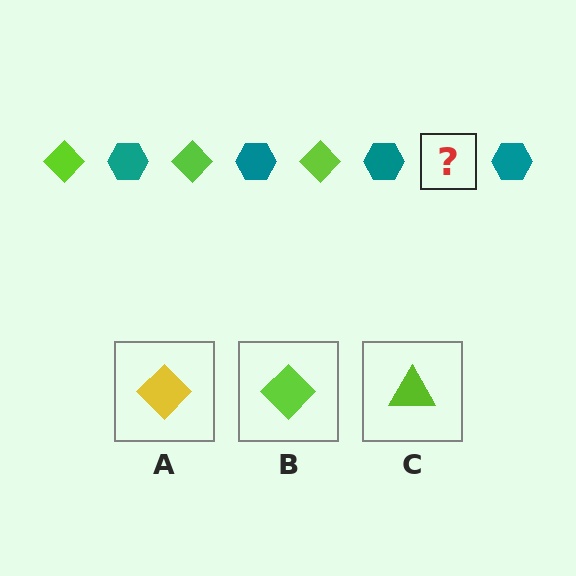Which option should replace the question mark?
Option B.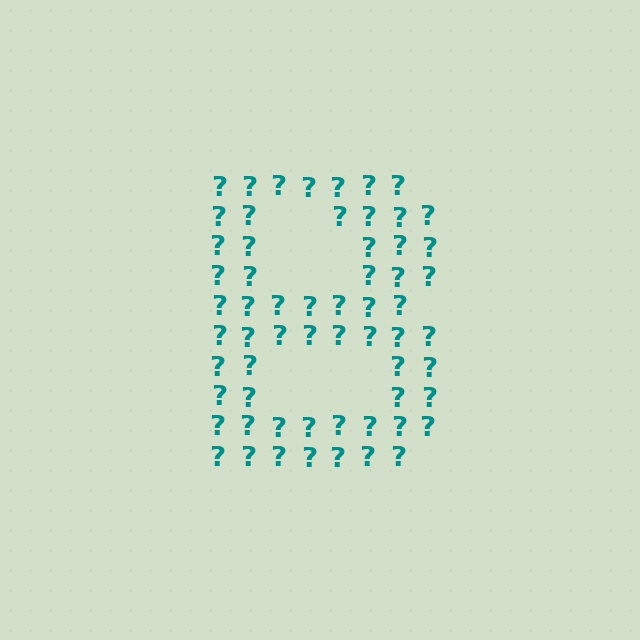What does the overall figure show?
The overall figure shows the letter B.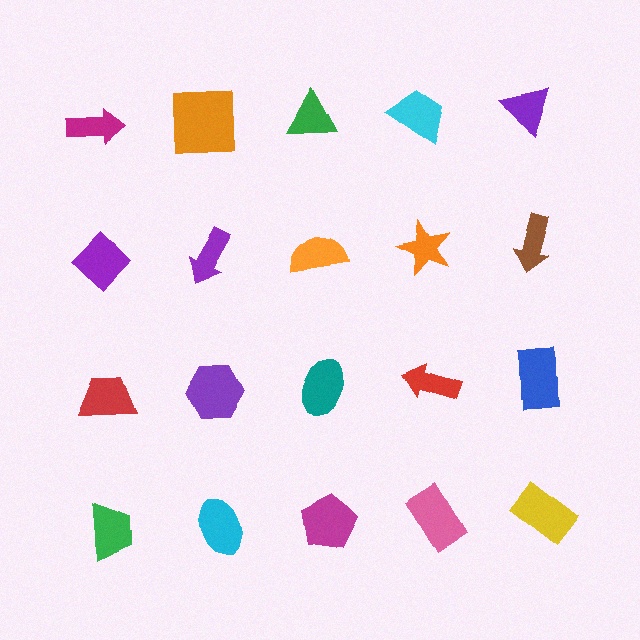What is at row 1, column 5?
A purple triangle.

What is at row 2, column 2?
A purple arrow.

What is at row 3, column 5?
A blue rectangle.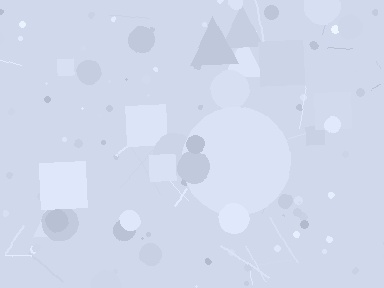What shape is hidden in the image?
A circle is hidden in the image.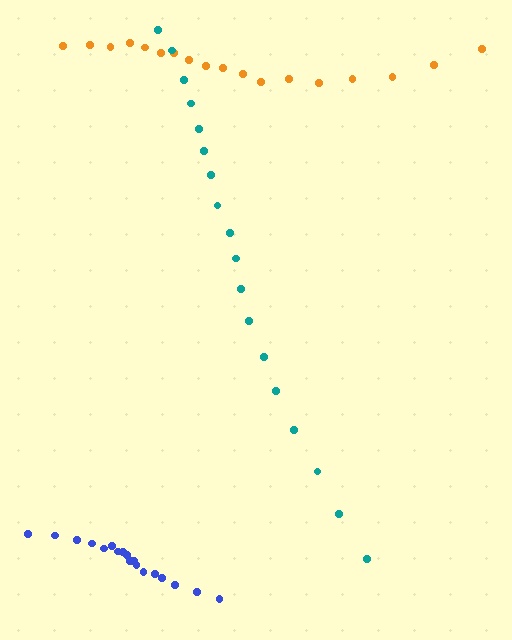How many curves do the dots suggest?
There are 3 distinct paths.